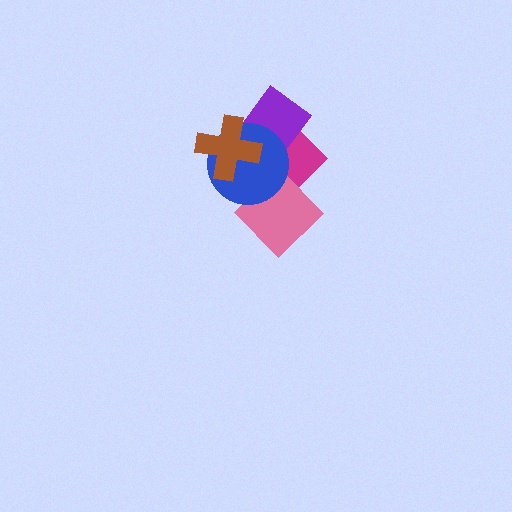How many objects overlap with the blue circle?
4 objects overlap with the blue circle.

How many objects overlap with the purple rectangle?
3 objects overlap with the purple rectangle.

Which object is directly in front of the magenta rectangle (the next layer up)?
The purple rectangle is directly in front of the magenta rectangle.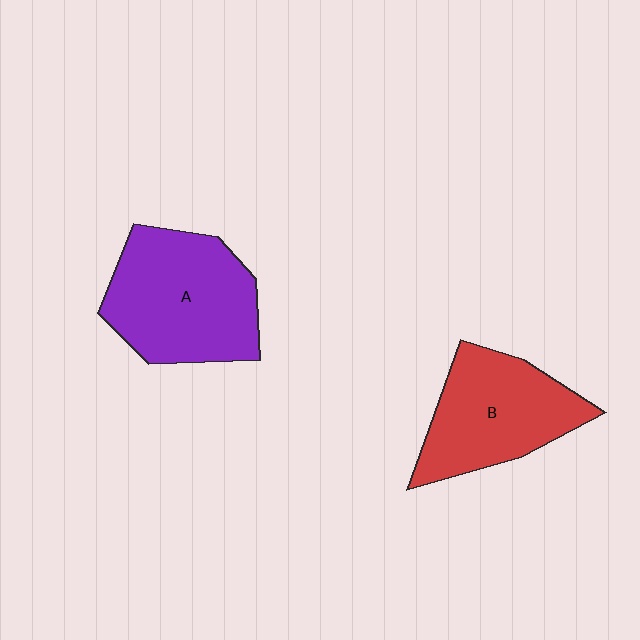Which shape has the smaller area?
Shape B (red).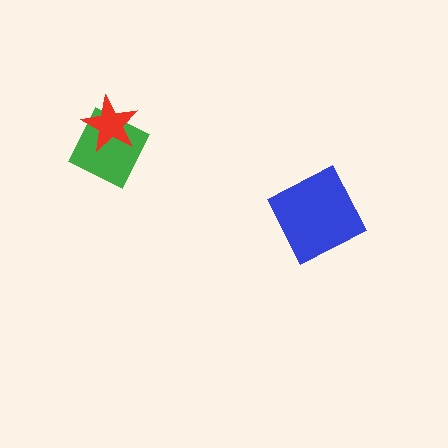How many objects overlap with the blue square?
0 objects overlap with the blue square.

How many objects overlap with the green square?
1 object overlaps with the green square.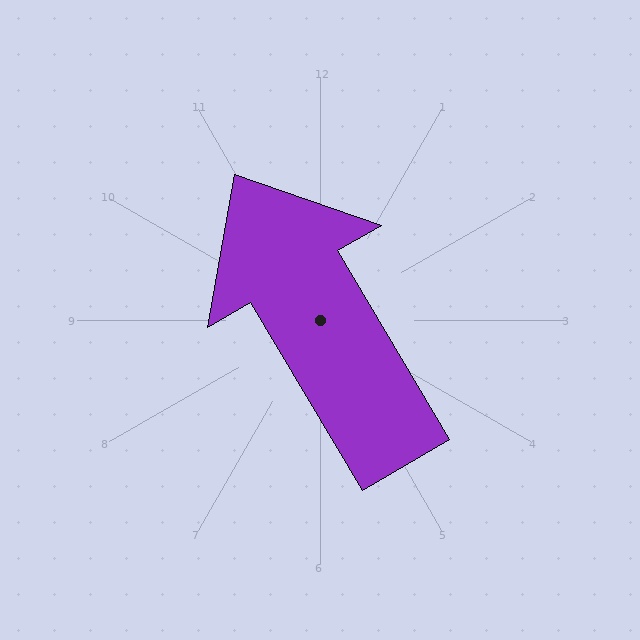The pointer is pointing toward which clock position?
Roughly 11 o'clock.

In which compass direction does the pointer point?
Northwest.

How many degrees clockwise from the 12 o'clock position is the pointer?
Approximately 329 degrees.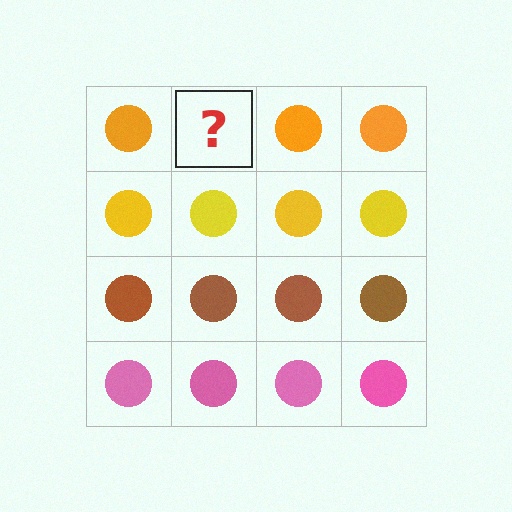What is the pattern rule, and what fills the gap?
The rule is that each row has a consistent color. The gap should be filled with an orange circle.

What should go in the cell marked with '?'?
The missing cell should contain an orange circle.